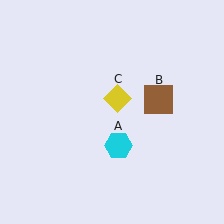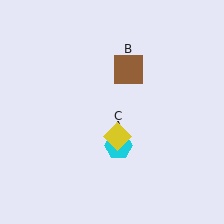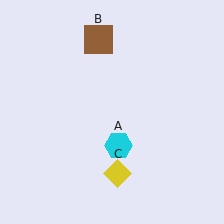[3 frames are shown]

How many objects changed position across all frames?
2 objects changed position: brown square (object B), yellow diamond (object C).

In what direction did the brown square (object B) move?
The brown square (object B) moved up and to the left.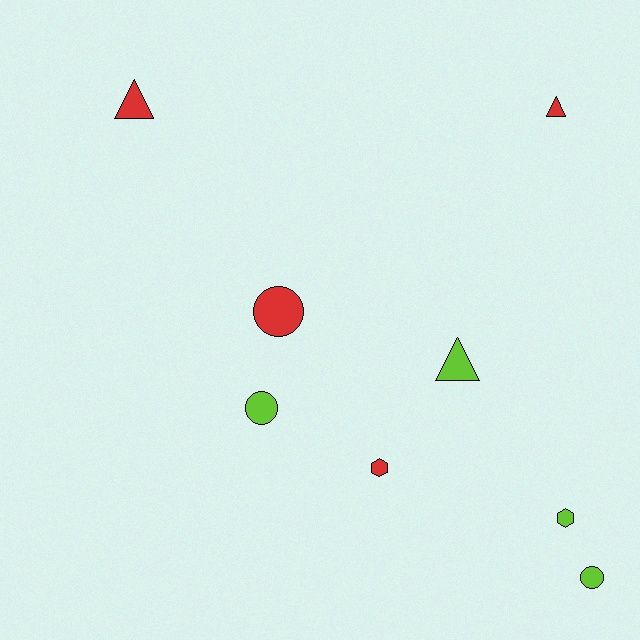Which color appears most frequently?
Red, with 4 objects.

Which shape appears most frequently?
Triangle, with 3 objects.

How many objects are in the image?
There are 8 objects.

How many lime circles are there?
There are 2 lime circles.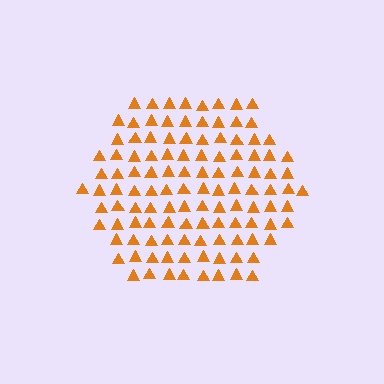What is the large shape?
The large shape is a hexagon.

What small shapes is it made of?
It is made of small triangles.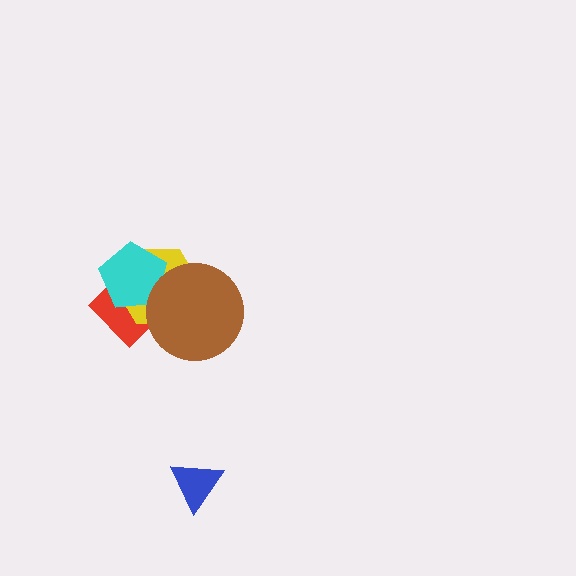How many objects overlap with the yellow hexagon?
3 objects overlap with the yellow hexagon.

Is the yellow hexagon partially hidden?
Yes, it is partially covered by another shape.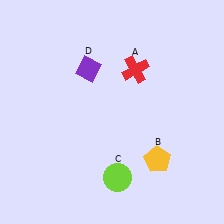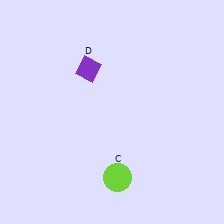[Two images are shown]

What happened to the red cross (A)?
The red cross (A) was removed in Image 2. It was in the top-right area of Image 1.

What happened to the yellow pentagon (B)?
The yellow pentagon (B) was removed in Image 2. It was in the bottom-right area of Image 1.